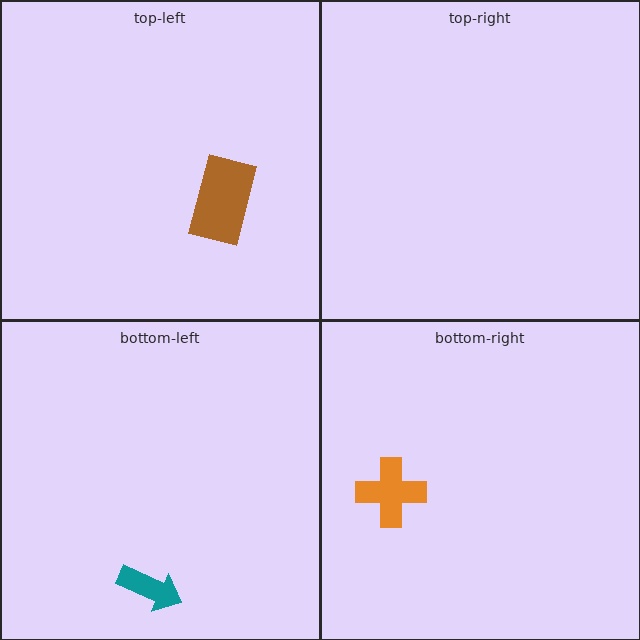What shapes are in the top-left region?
The brown rectangle.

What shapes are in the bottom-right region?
The orange cross.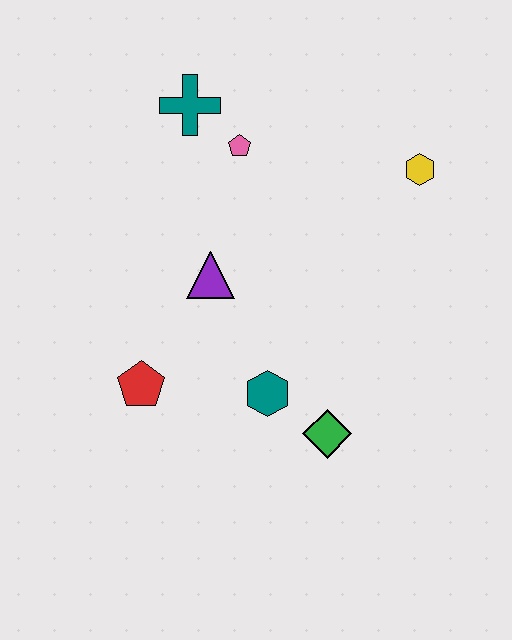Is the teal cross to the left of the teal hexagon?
Yes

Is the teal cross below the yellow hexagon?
No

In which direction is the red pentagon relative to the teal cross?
The red pentagon is below the teal cross.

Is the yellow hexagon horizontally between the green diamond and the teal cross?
No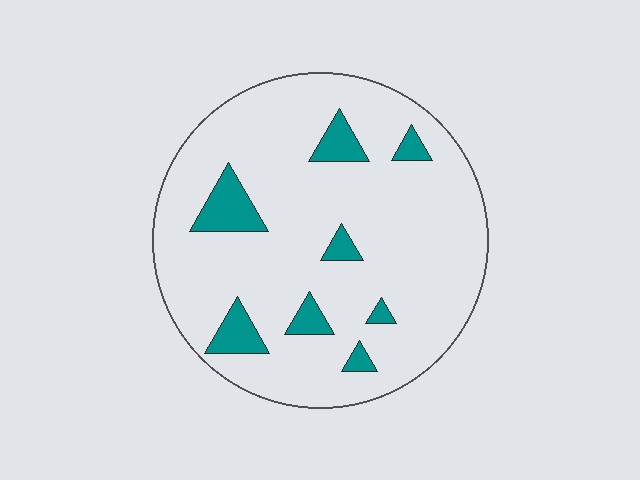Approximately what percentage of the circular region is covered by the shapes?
Approximately 10%.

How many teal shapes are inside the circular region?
8.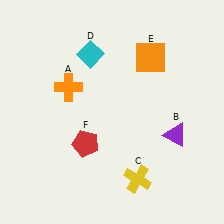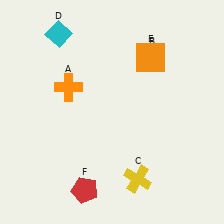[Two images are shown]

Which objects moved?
The objects that moved are: the purple triangle (B), the cyan diamond (D), the red pentagon (F).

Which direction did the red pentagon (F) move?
The red pentagon (F) moved down.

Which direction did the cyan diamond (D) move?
The cyan diamond (D) moved left.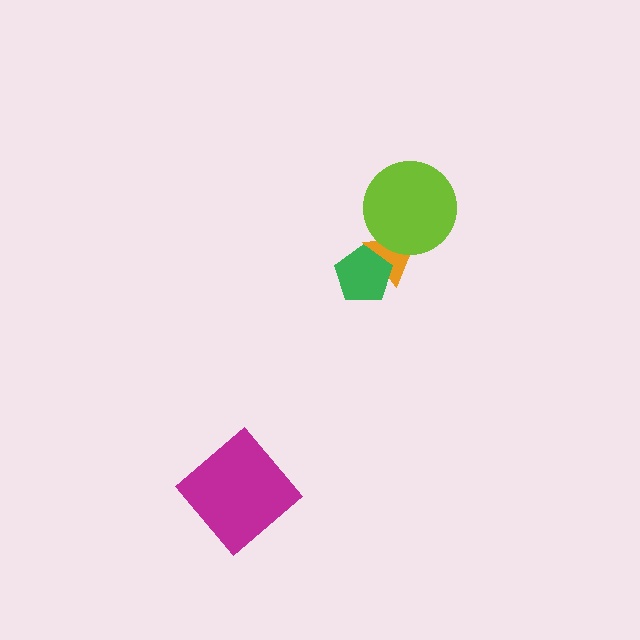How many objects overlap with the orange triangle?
2 objects overlap with the orange triangle.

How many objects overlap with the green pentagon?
1 object overlaps with the green pentagon.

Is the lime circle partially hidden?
No, no other shape covers it.